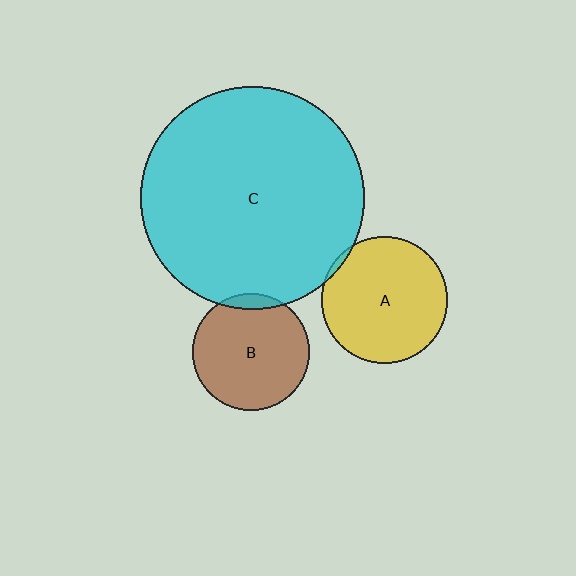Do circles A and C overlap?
Yes.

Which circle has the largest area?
Circle C (cyan).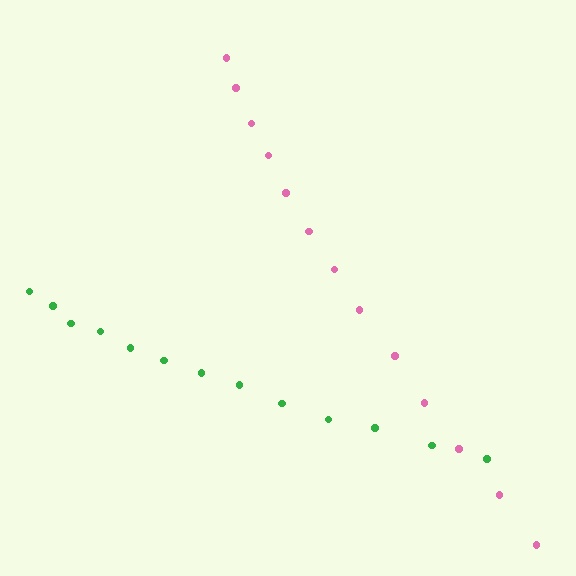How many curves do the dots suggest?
There are 2 distinct paths.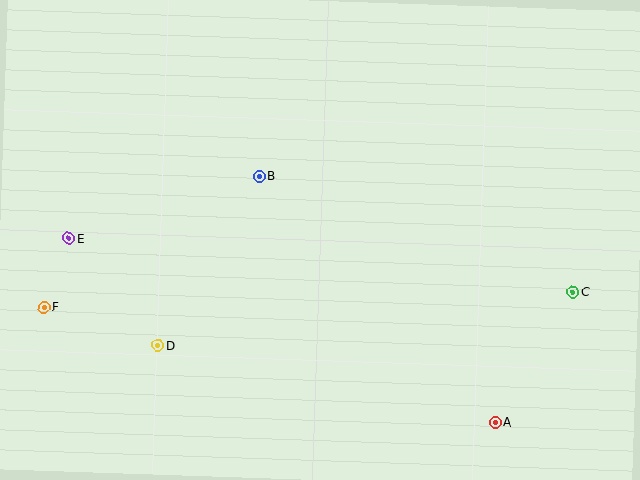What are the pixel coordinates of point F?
Point F is at (44, 307).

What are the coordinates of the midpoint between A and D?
The midpoint between A and D is at (327, 384).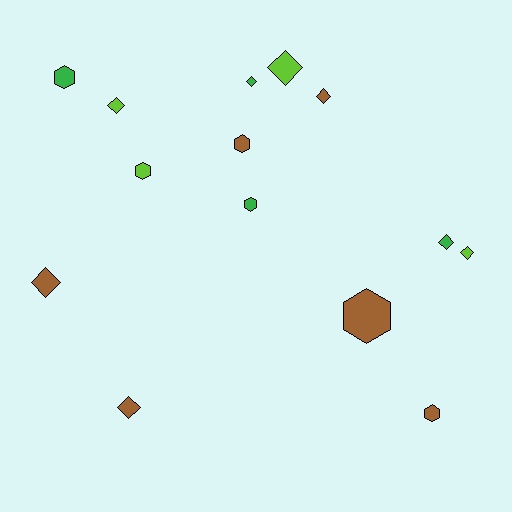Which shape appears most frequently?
Diamond, with 8 objects.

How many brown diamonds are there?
There are 3 brown diamonds.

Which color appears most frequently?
Brown, with 6 objects.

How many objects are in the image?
There are 14 objects.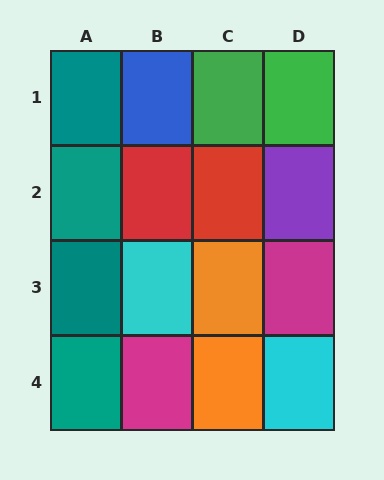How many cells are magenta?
2 cells are magenta.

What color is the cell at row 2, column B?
Red.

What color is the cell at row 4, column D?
Cyan.